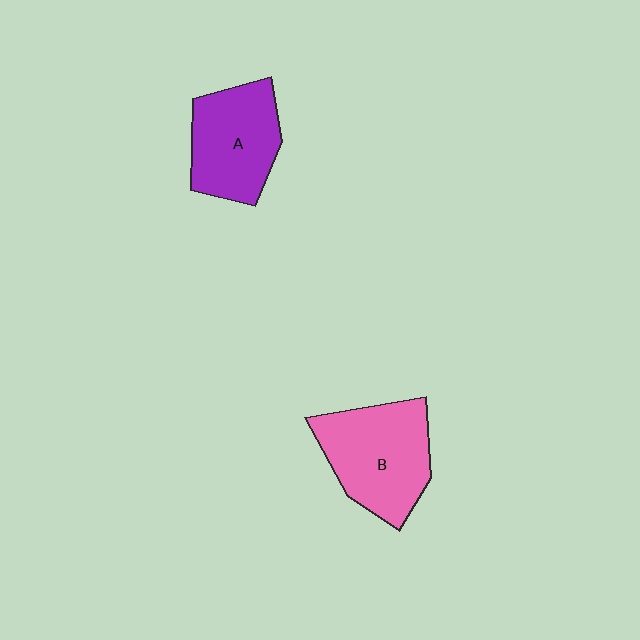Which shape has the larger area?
Shape B (pink).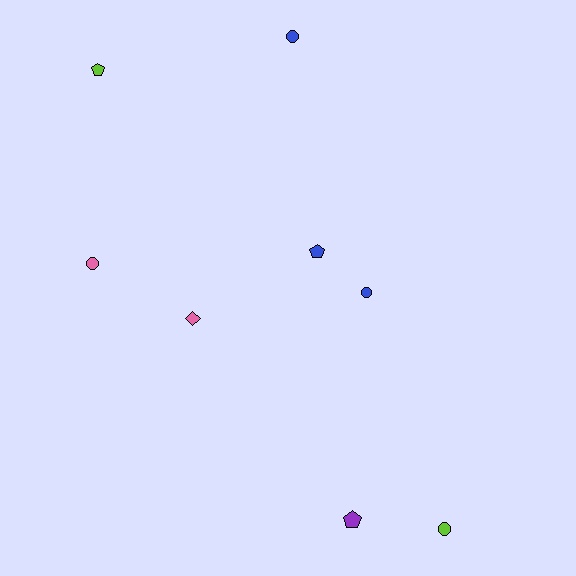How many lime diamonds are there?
There are no lime diamonds.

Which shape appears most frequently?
Circle, with 4 objects.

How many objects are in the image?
There are 8 objects.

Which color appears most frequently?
Blue, with 3 objects.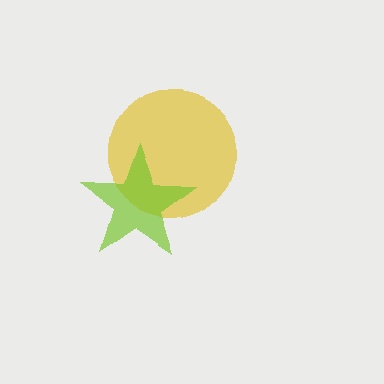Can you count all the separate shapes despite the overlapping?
Yes, there are 2 separate shapes.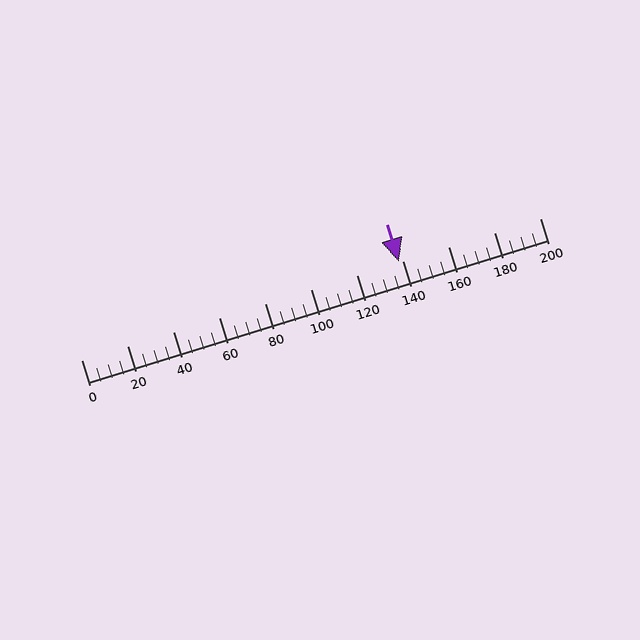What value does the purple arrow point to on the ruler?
The purple arrow points to approximately 139.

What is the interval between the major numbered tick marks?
The major tick marks are spaced 20 units apart.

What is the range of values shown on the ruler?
The ruler shows values from 0 to 200.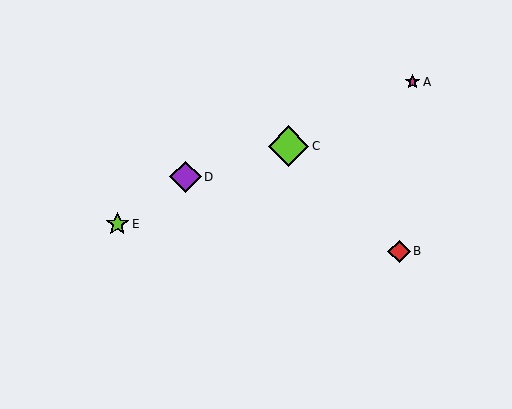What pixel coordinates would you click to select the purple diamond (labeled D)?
Click at (186, 177) to select the purple diamond D.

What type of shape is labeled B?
Shape B is a red diamond.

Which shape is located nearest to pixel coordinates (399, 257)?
The red diamond (labeled B) at (399, 251) is nearest to that location.